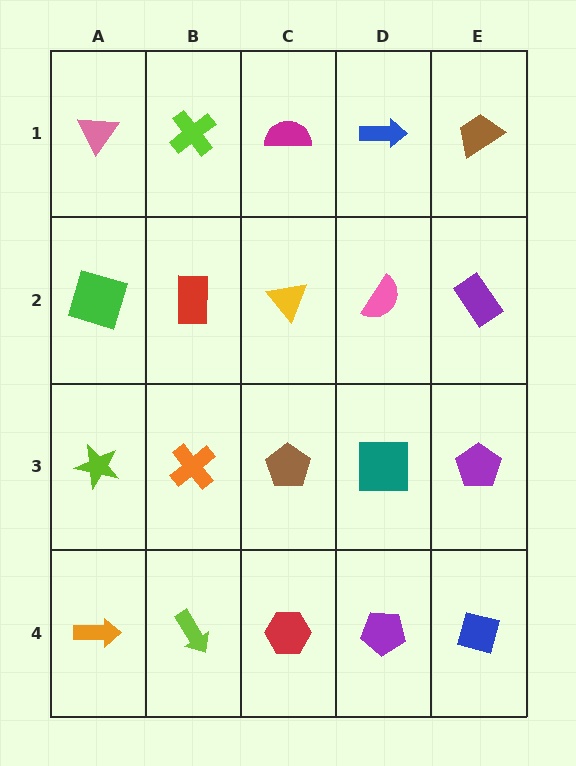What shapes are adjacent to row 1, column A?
A green square (row 2, column A), a lime cross (row 1, column B).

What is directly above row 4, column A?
A lime star.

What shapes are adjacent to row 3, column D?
A pink semicircle (row 2, column D), a purple pentagon (row 4, column D), a brown pentagon (row 3, column C), a purple pentagon (row 3, column E).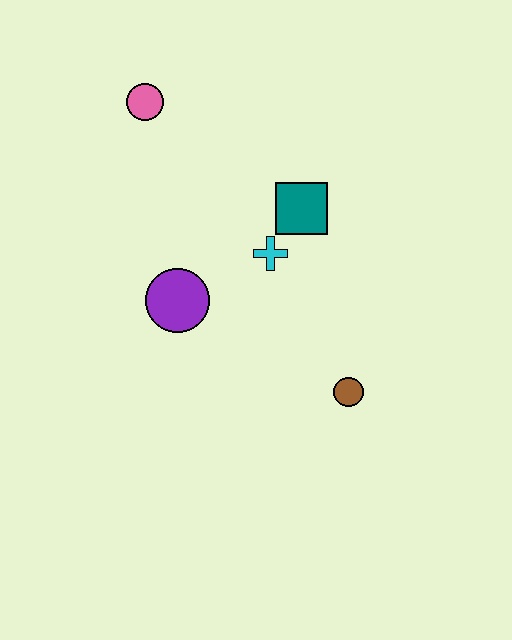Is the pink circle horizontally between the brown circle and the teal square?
No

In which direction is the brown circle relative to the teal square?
The brown circle is below the teal square.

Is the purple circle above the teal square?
No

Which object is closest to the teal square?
The cyan cross is closest to the teal square.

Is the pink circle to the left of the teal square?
Yes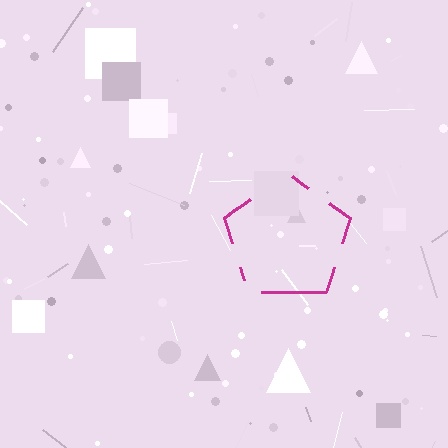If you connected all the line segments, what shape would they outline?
They would outline a pentagon.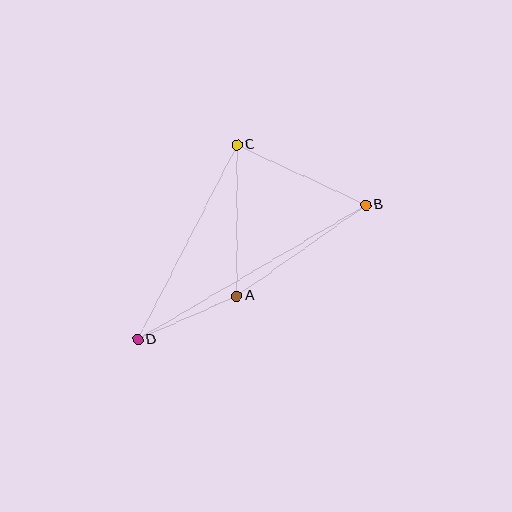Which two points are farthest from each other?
Points B and D are farthest from each other.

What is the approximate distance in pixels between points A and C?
The distance between A and C is approximately 151 pixels.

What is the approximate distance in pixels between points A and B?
The distance between A and B is approximately 158 pixels.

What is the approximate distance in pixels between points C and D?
The distance between C and D is approximately 218 pixels.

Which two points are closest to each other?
Points A and D are closest to each other.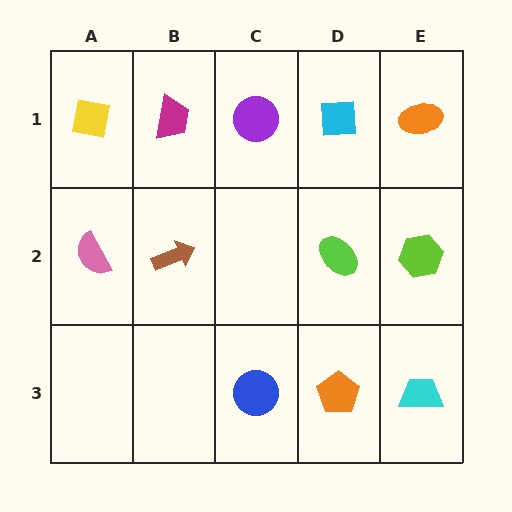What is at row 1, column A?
A yellow square.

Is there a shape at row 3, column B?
No, that cell is empty.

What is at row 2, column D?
A lime ellipse.